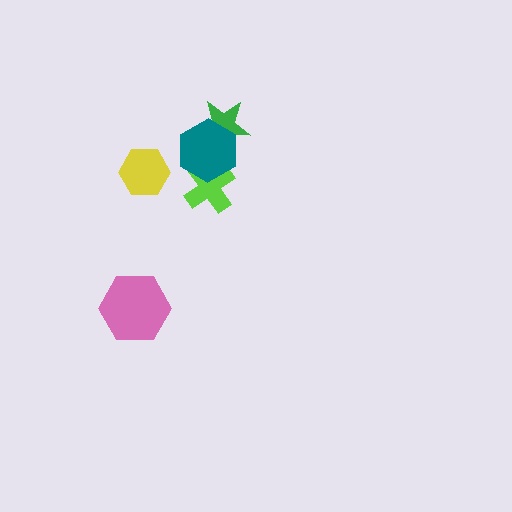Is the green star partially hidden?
Yes, it is partially covered by another shape.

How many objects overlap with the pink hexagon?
0 objects overlap with the pink hexagon.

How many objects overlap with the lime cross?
1 object overlaps with the lime cross.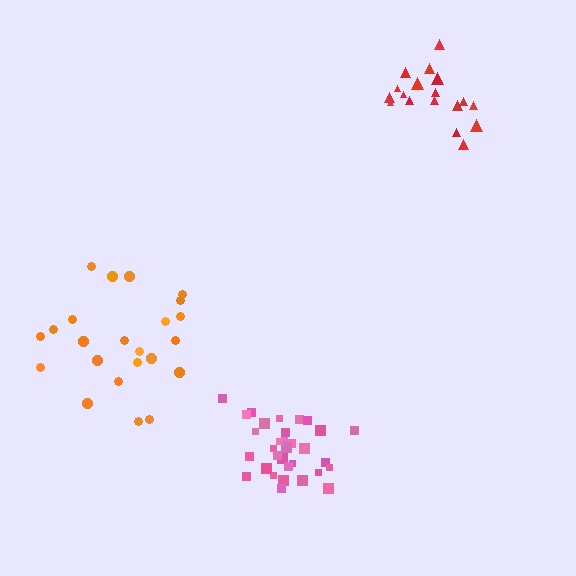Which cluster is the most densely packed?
Pink.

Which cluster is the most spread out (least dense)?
Orange.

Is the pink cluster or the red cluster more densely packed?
Pink.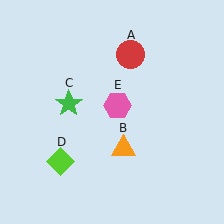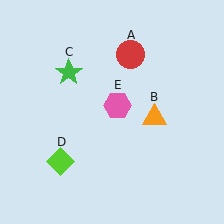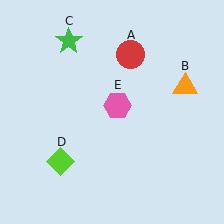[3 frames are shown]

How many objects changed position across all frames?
2 objects changed position: orange triangle (object B), green star (object C).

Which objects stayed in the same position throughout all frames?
Red circle (object A) and lime diamond (object D) and pink hexagon (object E) remained stationary.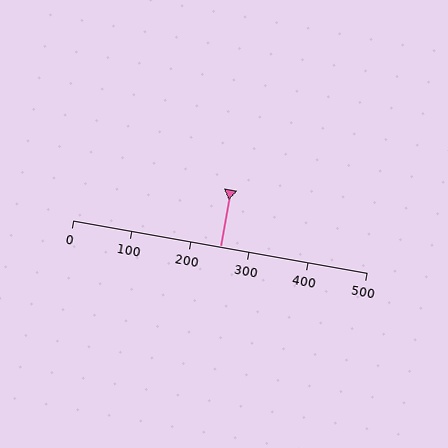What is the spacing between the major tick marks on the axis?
The major ticks are spaced 100 apart.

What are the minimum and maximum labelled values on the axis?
The axis runs from 0 to 500.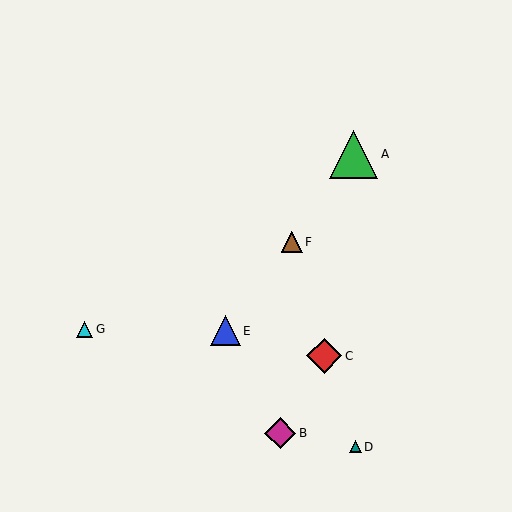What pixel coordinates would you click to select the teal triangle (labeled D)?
Click at (355, 447) to select the teal triangle D.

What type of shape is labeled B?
Shape B is a magenta diamond.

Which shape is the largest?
The green triangle (labeled A) is the largest.